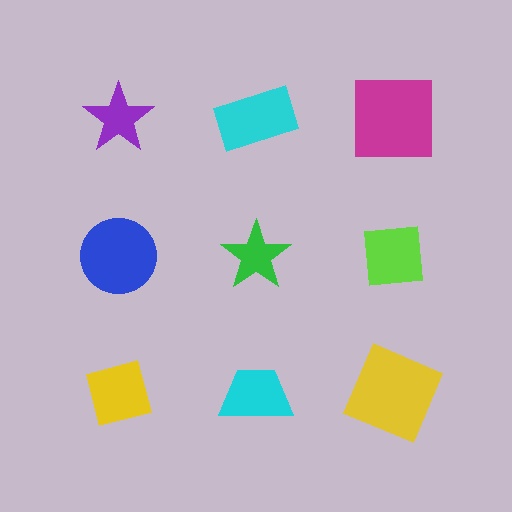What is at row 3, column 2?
A cyan trapezoid.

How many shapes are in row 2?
3 shapes.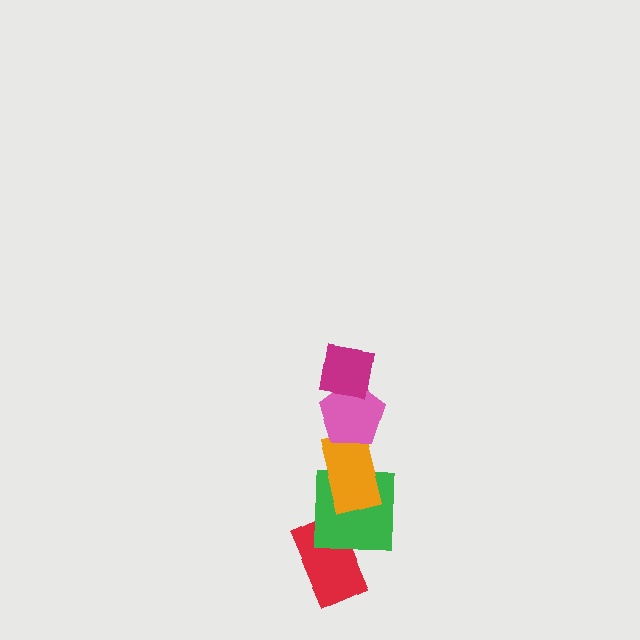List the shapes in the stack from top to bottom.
From top to bottom: the magenta square, the pink pentagon, the orange rectangle, the green square, the red rectangle.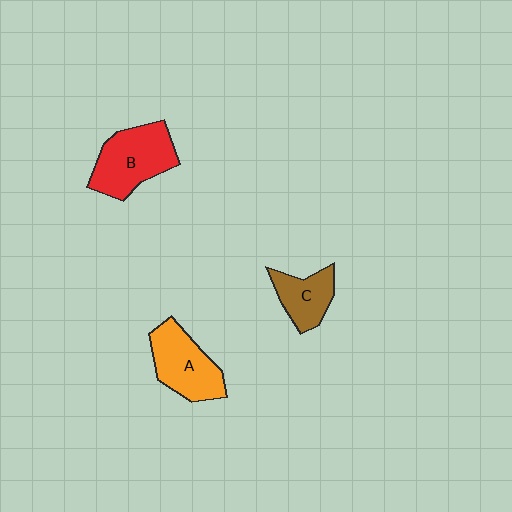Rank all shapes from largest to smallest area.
From largest to smallest: B (red), A (orange), C (brown).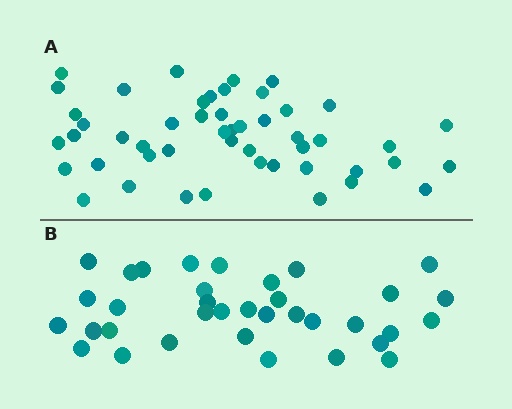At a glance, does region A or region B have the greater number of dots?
Region A (the top region) has more dots.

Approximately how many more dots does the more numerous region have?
Region A has approximately 15 more dots than region B.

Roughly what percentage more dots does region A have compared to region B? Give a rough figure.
About 40% more.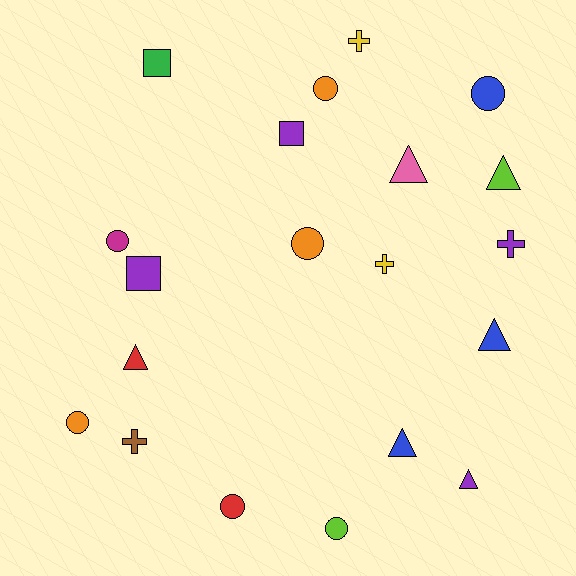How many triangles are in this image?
There are 6 triangles.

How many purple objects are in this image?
There are 4 purple objects.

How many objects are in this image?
There are 20 objects.